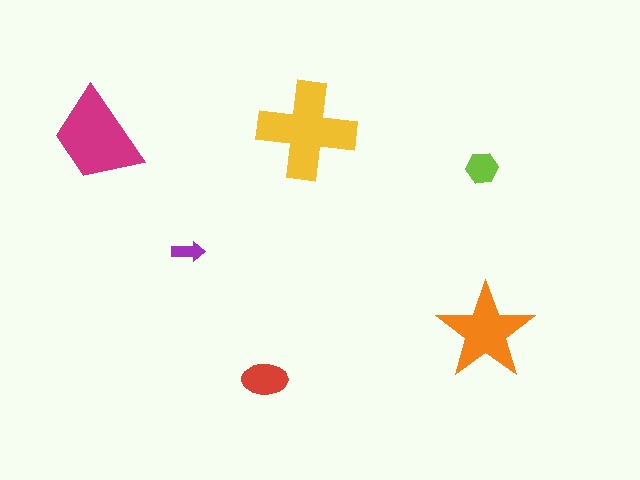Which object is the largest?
The yellow cross.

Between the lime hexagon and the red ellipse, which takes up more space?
The red ellipse.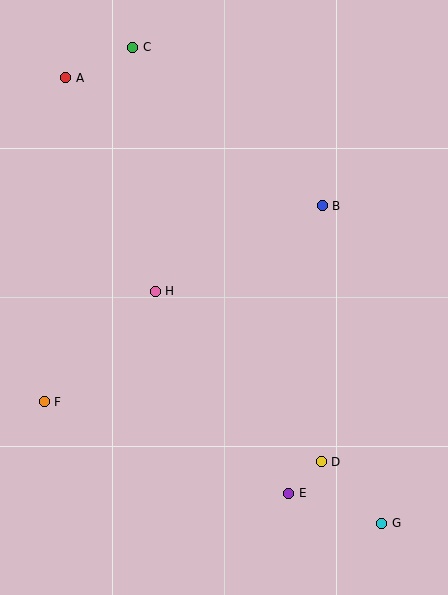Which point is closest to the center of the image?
Point H at (155, 291) is closest to the center.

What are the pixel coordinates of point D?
Point D is at (321, 462).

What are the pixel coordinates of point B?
Point B is at (322, 206).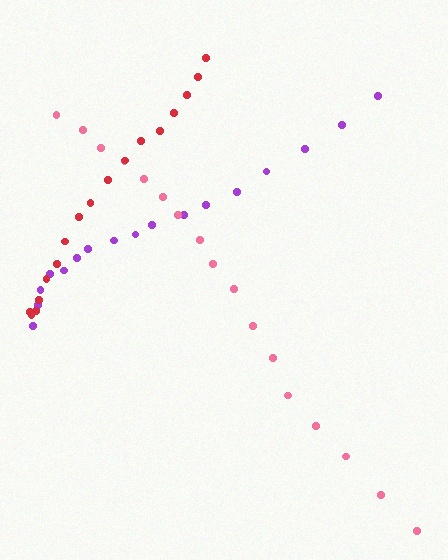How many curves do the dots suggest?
There are 3 distinct paths.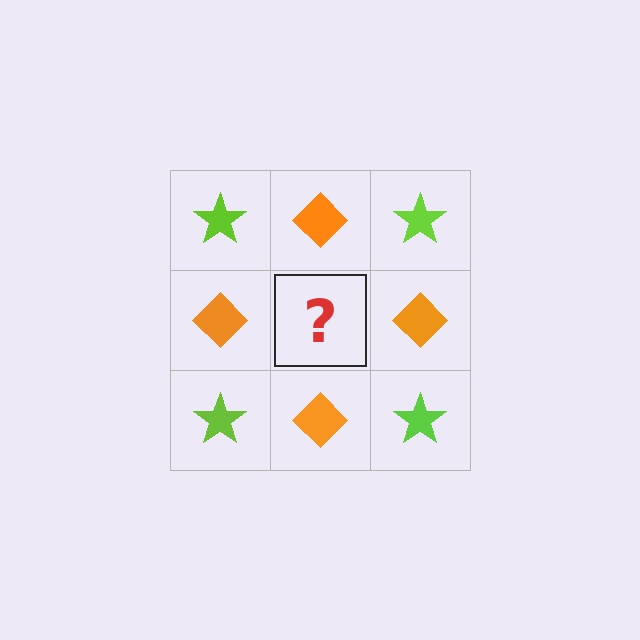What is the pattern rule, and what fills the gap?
The rule is that it alternates lime star and orange diamond in a checkerboard pattern. The gap should be filled with a lime star.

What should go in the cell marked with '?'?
The missing cell should contain a lime star.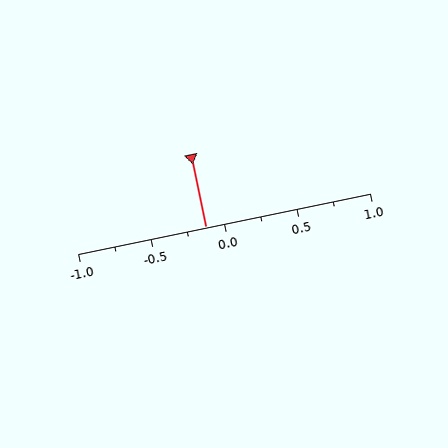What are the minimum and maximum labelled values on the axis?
The axis runs from -1.0 to 1.0.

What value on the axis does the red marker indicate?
The marker indicates approximately -0.12.